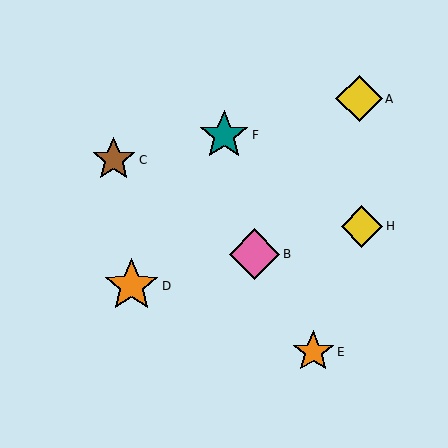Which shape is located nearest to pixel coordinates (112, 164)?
The brown star (labeled C) at (114, 160) is nearest to that location.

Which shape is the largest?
The orange star (labeled D) is the largest.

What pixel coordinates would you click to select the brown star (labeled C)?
Click at (114, 160) to select the brown star C.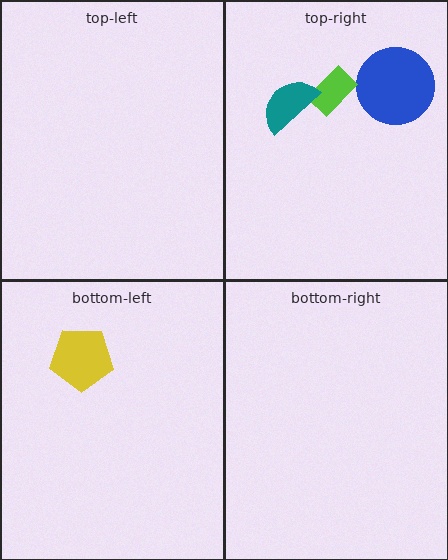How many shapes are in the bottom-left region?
1.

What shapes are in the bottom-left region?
The yellow pentagon.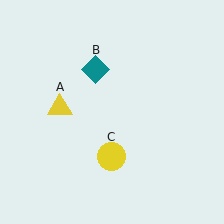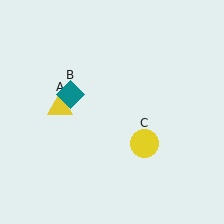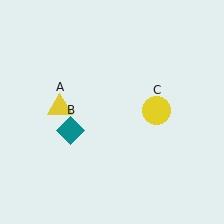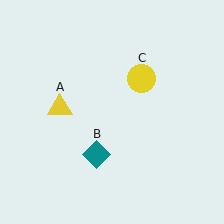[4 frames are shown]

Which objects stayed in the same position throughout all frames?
Yellow triangle (object A) remained stationary.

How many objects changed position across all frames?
2 objects changed position: teal diamond (object B), yellow circle (object C).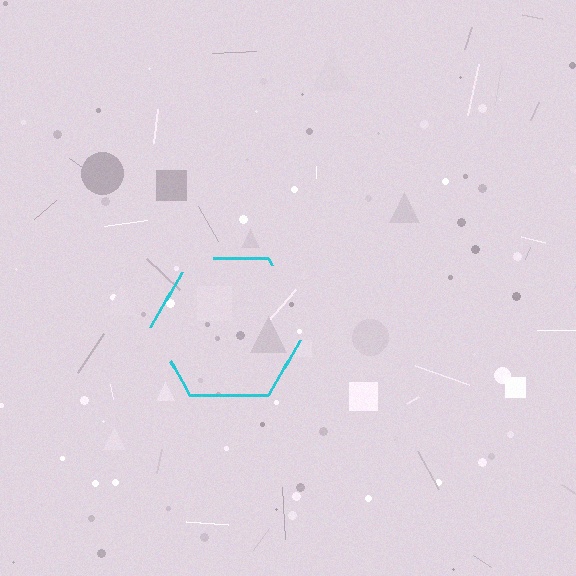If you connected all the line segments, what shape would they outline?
They would outline a hexagon.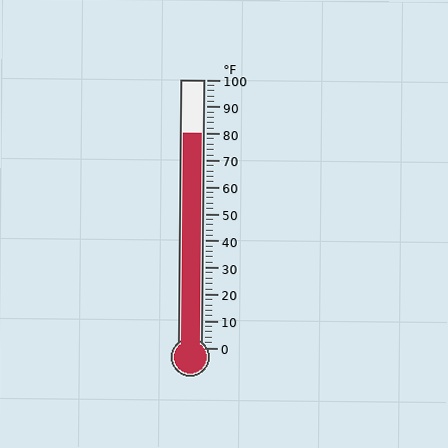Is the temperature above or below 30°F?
The temperature is above 30°F.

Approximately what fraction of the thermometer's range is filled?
The thermometer is filled to approximately 80% of its range.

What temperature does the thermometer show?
The thermometer shows approximately 80°F.